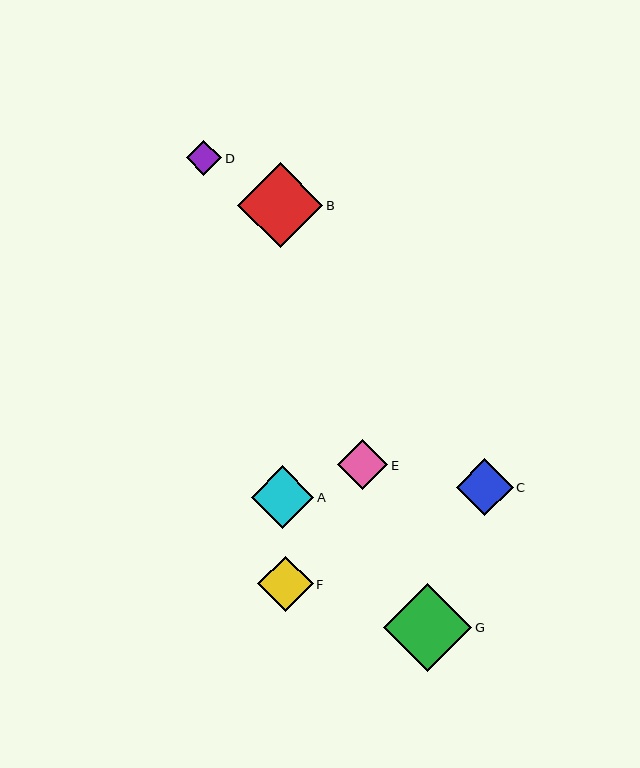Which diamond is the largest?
Diamond G is the largest with a size of approximately 88 pixels.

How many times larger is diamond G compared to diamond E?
Diamond G is approximately 1.8 times the size of diamond E.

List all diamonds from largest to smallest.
From largest to smallest: G, B, A, C, F, E, D.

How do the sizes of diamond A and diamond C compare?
Diamond A and diamond C are approximately the same size.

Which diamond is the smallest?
Diamond D is the smallest with a size of approximately 35 pixels.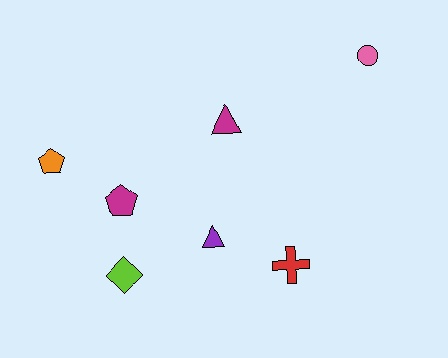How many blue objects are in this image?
There are no blue objects.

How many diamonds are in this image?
There is 1 diamond.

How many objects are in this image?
There are 7 objects.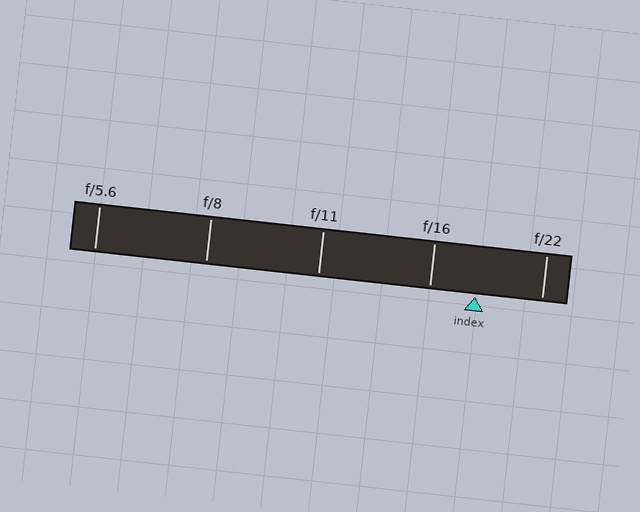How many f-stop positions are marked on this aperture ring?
There are 5 f-stop positions marked.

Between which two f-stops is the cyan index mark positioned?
The index mark is between f/16 and f/22.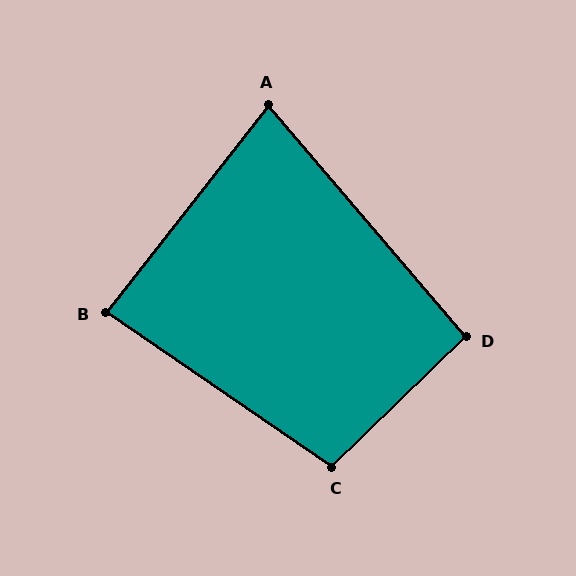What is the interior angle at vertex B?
Approximately 86 degrees (approximately right).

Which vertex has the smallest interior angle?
A, at approximately 79 degrees.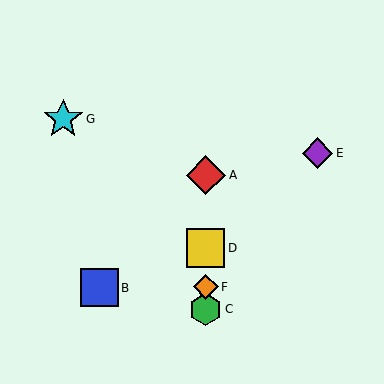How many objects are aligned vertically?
4 objects (A, C, D, F) are aligned vertically.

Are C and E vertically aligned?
No, C is at x≈206 and E is at x≈317.